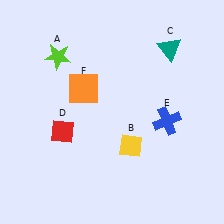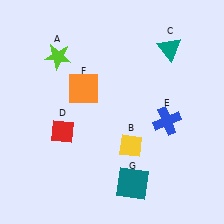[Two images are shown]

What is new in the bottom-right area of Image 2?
A teal square (G) was added in the bottom-right area of Image 2.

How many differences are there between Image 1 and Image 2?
There is 1 difference between the two images.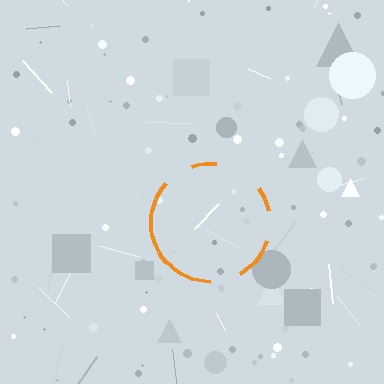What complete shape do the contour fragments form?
The contour fragments form a circle.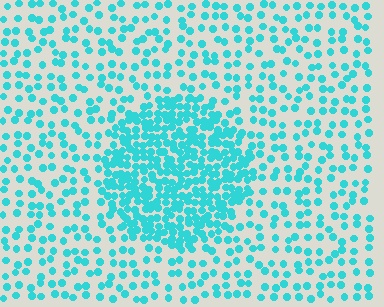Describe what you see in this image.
The image contains small cyan elements arranged at two different densities. A circle-shaped region is visible where the elements are more densely packed than the surrounding area.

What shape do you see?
I see a circle.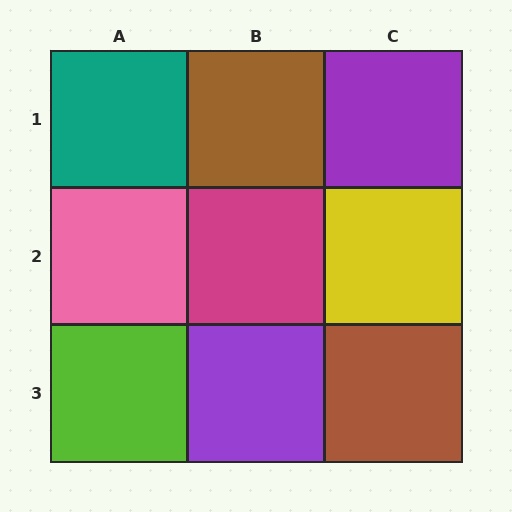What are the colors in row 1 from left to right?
Teal, brown, purple.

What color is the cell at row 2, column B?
Magenta.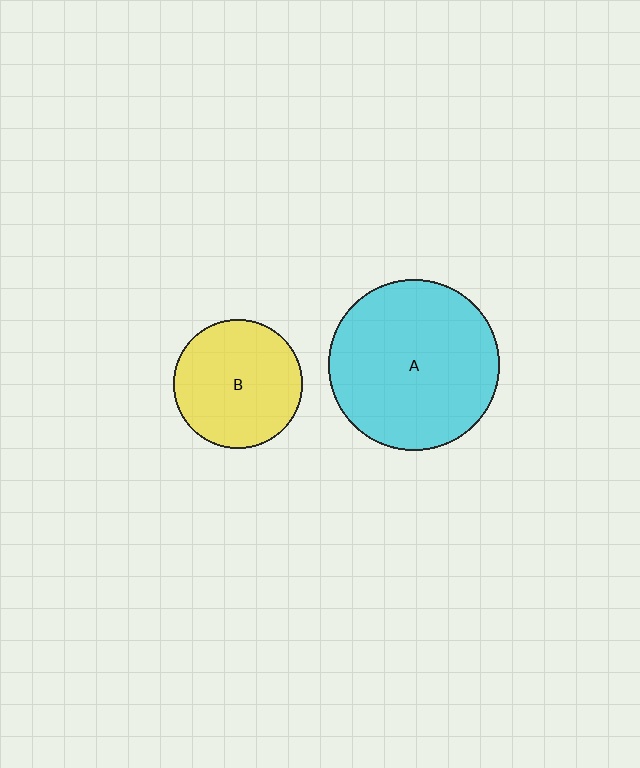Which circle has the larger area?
Circle A (cyan).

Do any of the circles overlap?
No, none of the circles overlap.